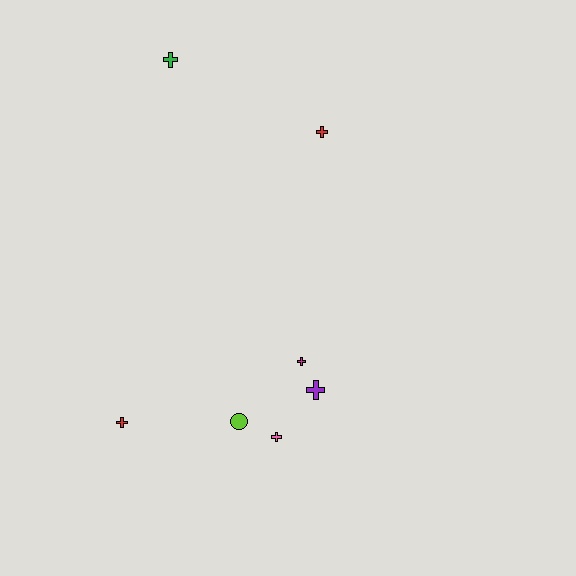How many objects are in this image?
There are 7 objects.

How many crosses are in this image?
There are 6 crosses.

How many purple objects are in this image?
There is 1 purple object.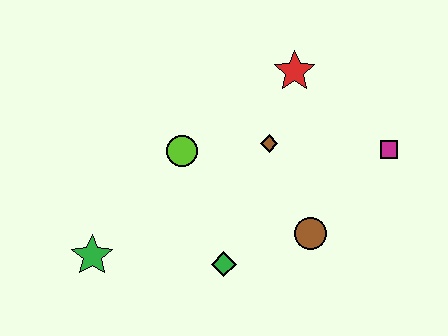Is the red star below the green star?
No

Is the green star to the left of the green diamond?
Yes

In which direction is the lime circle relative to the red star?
The lime circle is to the left of the red star.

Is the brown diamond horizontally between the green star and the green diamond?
No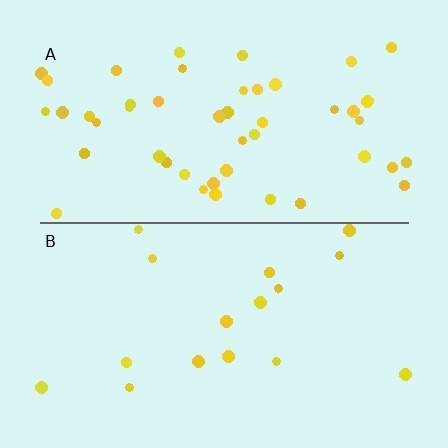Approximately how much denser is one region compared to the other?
Approximately 2.9× — region A over region B.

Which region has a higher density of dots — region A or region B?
A (the top).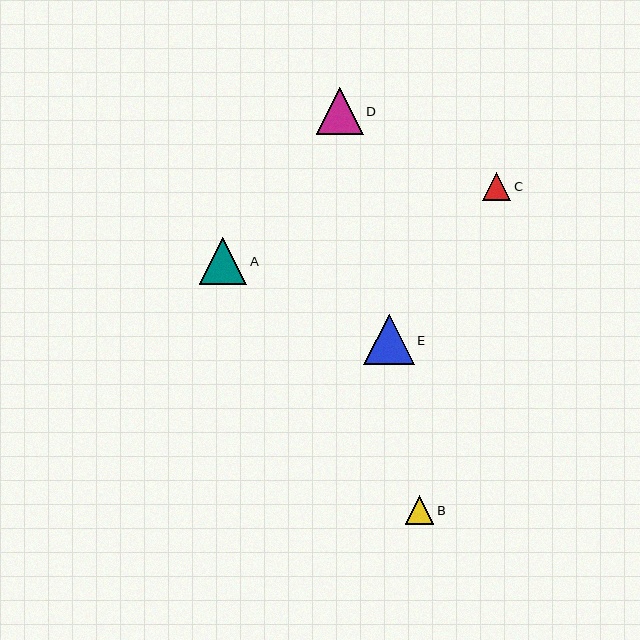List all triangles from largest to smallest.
From largest to smallest: E, D, A, C, B.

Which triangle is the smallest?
Triangle B is the smallest with a size of approximately 29 pixels.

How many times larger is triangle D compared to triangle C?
Triangle D is approximately 1.6 times the size of triangle C.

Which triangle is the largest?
Triangle E is the largest with a size of approximately 51 pixels.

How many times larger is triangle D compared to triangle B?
Triangle D is approximately 1.6 times the size of triangle B.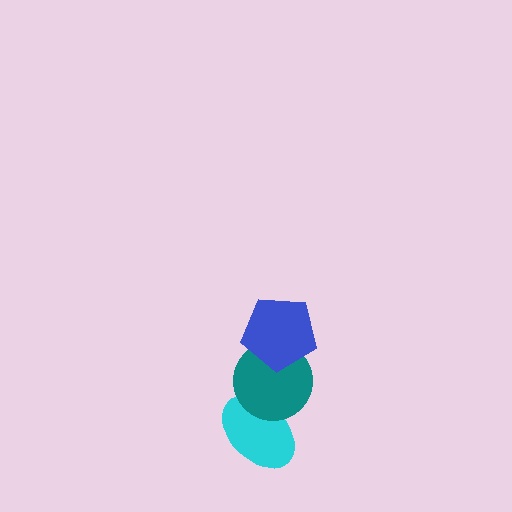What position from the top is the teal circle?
The teal circle is 2nd from the top.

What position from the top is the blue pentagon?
The blue pentagon is 1st from the top.